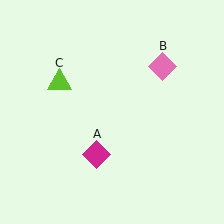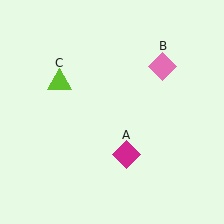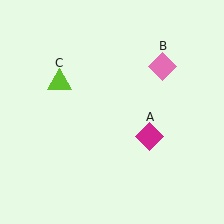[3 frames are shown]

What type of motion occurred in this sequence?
The magenta diamond (object A) rotated counterclockwise around the center of the scene.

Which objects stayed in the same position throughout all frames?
Pink diamond (object B) and lime triangle (object C) remained stationary.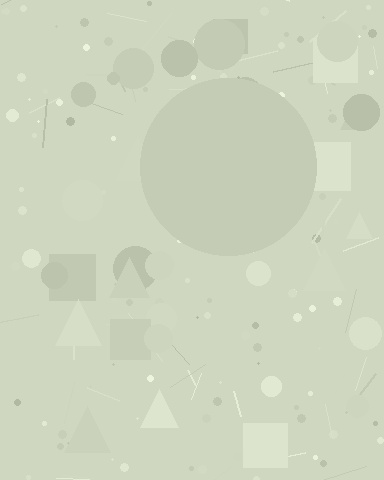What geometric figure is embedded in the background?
A circle is embedded in the background.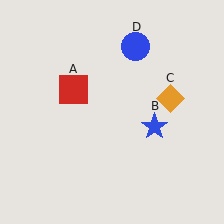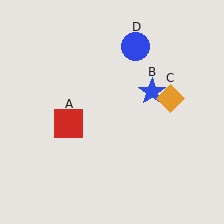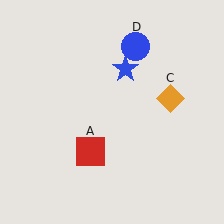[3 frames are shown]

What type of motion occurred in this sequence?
The red square (object A), blue star (object B) rotated counterclockwise around the center of the scene.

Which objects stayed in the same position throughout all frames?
Orange diamond (object C) and blue circle (object D) remained stationary.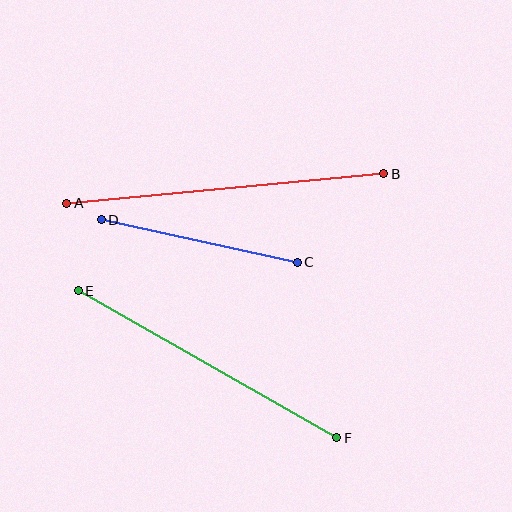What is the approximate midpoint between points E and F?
The midpoint is at approximately (207, 364) pixels.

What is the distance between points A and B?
The distance is approximately 318 pixels.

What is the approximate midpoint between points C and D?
The midpoint is at approximately (199, 241) pixels.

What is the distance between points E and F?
The distance is approximately 298 pixels.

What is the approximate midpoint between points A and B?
The midpoint is at approximately (225, 189) pixels.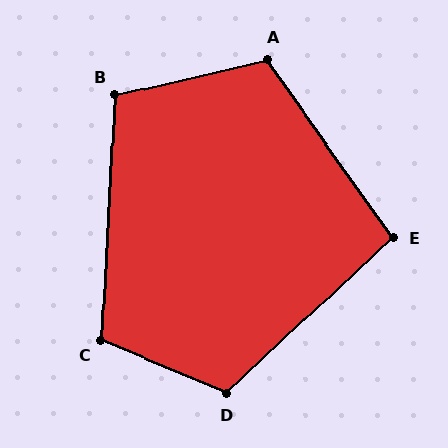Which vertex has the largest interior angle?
D, at approximately 114 degrees.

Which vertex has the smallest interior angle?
E, at approximately 98 degrees.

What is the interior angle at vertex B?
Approximately 106 degrees (obtuse).